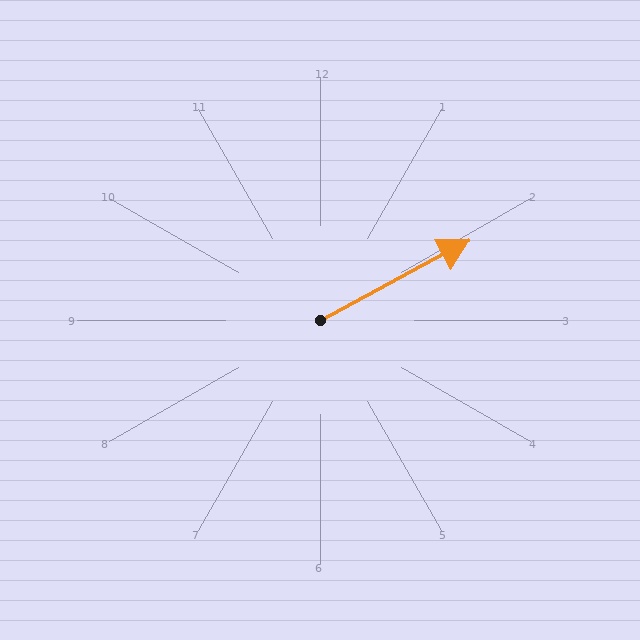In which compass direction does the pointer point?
Northeast.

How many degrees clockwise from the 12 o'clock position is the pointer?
Approximately 62 degrees.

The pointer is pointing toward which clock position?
Roughly 2 o'clock.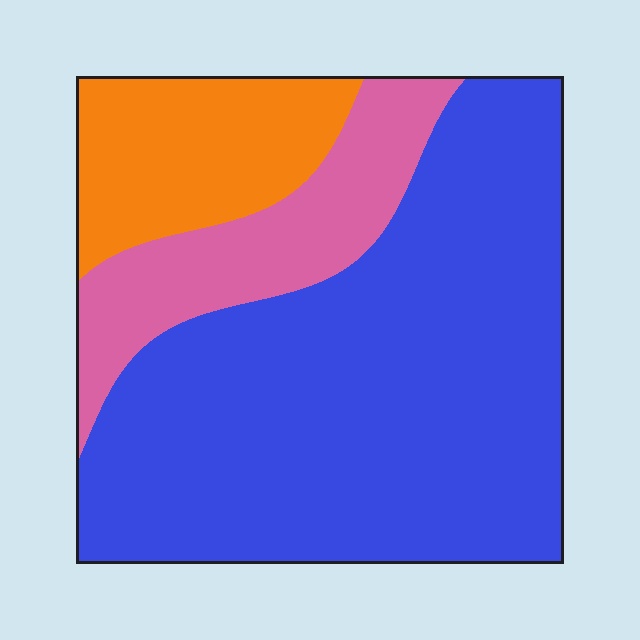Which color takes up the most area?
Blue, at roughly 65%.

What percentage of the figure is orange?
Orange covers around 15% of the figure.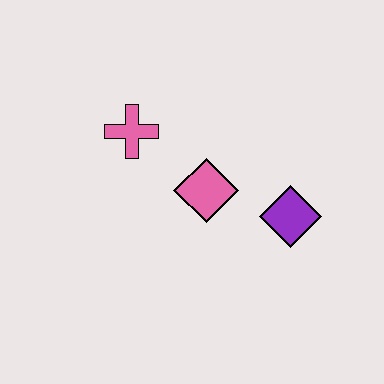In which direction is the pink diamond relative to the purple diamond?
The pink diamond is to the left of the purple diamond.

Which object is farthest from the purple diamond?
The pink cross is farthest from the purple diamond.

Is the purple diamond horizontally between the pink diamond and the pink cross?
No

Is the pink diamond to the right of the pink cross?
Yes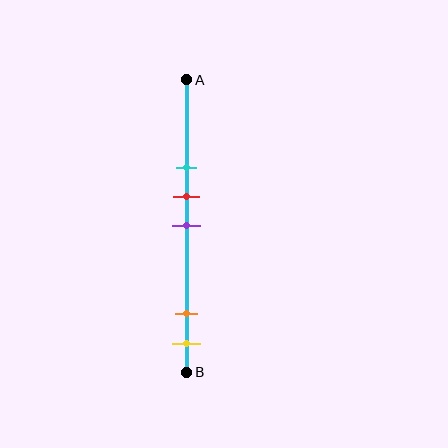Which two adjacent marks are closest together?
The red and purple marks are the closest adjacent pair.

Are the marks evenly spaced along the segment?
No, the marks are not evenly spaced.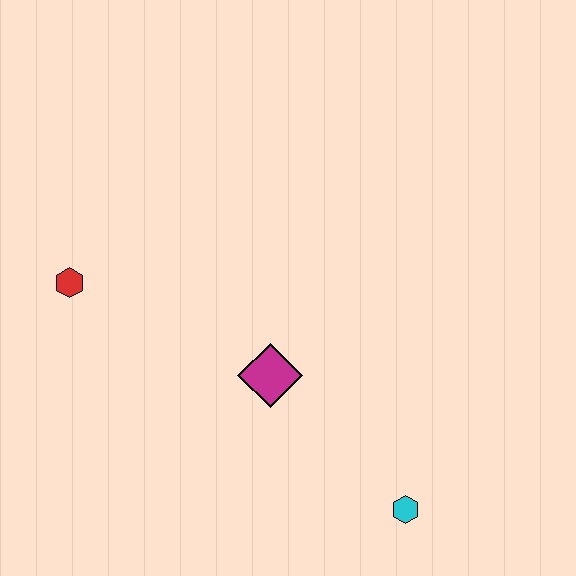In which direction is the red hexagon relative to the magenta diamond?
The red hexagon is to the left of the magenta diamond.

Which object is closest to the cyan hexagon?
The magenta diamond is closest to the cyan hexagon.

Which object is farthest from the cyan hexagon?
The red hexagon is farthest from the cyan hexagon.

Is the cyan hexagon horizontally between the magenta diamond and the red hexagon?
No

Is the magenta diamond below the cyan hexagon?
No